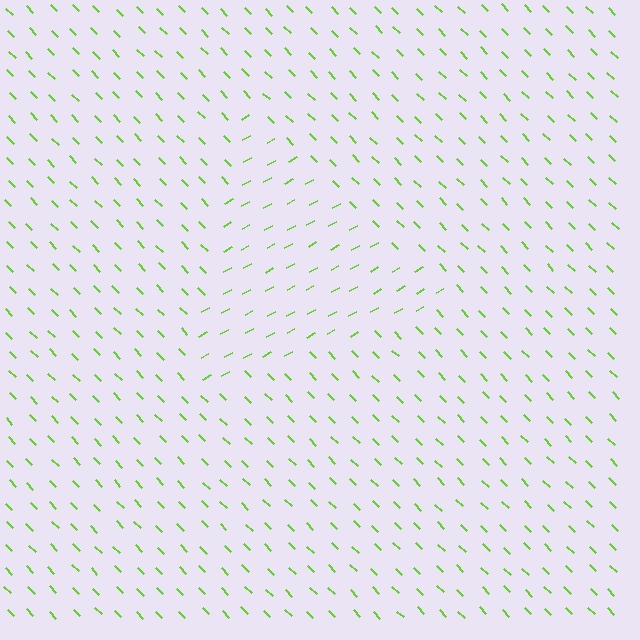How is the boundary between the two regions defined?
The boundary is defined purely by a change in line orientation (approximately 74 degrees difference). All lines are the same color and thickness.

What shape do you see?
I see a triangle.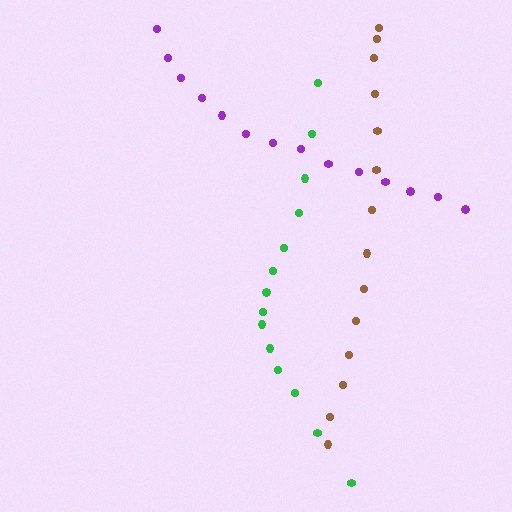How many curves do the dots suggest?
There are 3 distinct paths.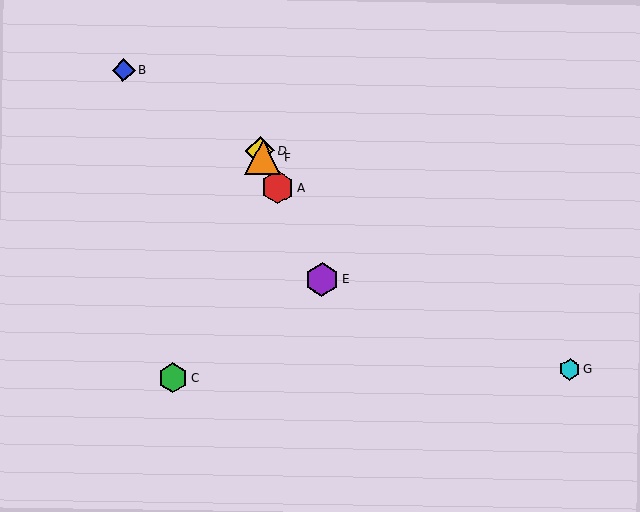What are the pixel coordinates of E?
Object E is at (322, 280).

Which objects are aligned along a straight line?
Objects A, D, E, F are aligned along a straight line.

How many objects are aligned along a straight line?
4 objects (A, D, E, F) are aligned along a straight line.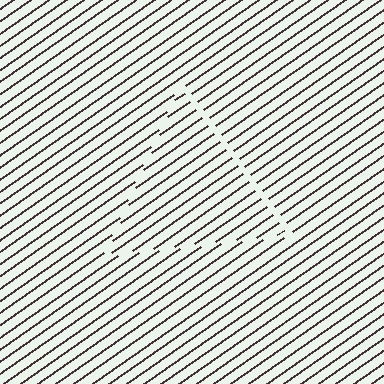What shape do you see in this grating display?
An illusory triangle. The interior of the shape contains the same grating, shifted by half a period — the contour is defined by the phase discontinuity where line-ends from the inner and outer gratings abut.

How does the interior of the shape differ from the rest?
The interior of the shape contains the same grating, shifted by half a period — the contour is defined by the phase discontinuity where line-ends from the inner and outer gratings abut.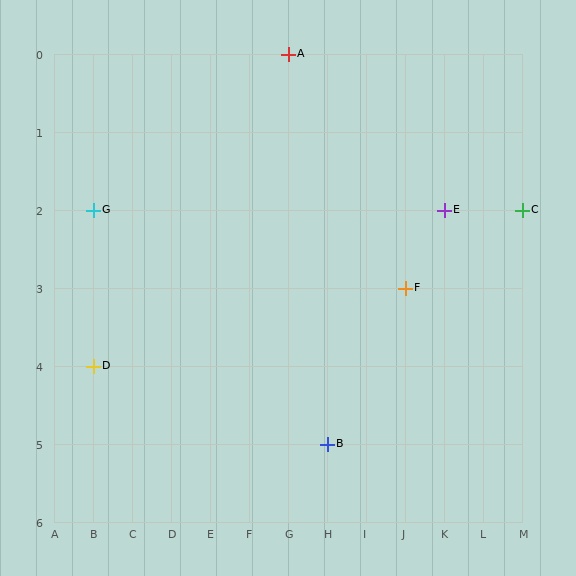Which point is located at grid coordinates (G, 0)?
Point A is at (G, 0).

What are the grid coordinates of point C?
Point C is at grid coordinates (M, 2).